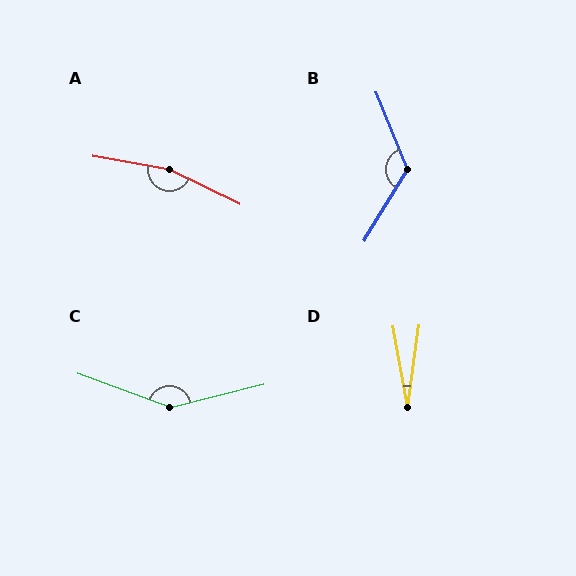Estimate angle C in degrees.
Approximately 146 degrees.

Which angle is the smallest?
D, at approximately 18 degrees.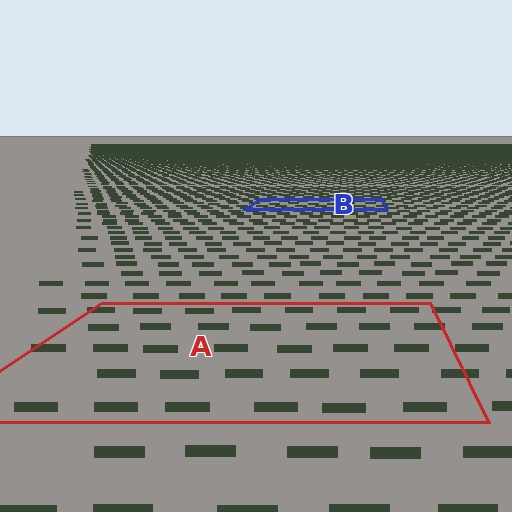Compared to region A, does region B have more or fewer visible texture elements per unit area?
Region B has more texture elements per unit area — they are packed more densely because it is farther away.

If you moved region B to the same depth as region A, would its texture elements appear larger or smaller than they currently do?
They would appear larger. At a closer depth, the same texture elements are projected at a bigger on-screen size.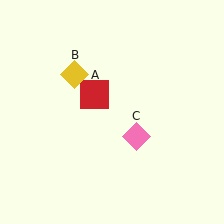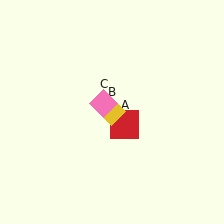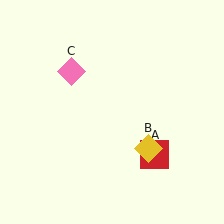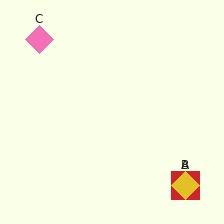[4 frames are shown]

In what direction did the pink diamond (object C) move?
The pink diamond (object C) moved up and to the left.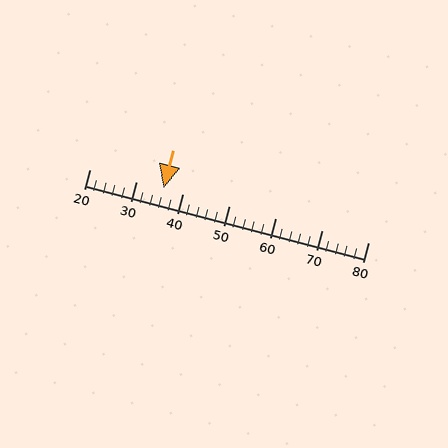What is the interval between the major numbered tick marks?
The major tick marks are spaced 10 units apart.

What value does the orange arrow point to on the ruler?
The orange arrow points to approximately 36.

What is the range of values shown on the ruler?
The ruler shows values from 20 to 80.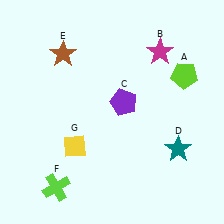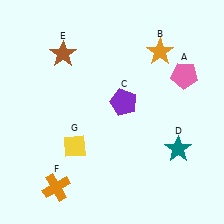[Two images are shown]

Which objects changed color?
A changed from lime to pink. B changed from magenta to orange. F changed from lime to orange.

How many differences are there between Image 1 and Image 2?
There are 3 differences between the two images.